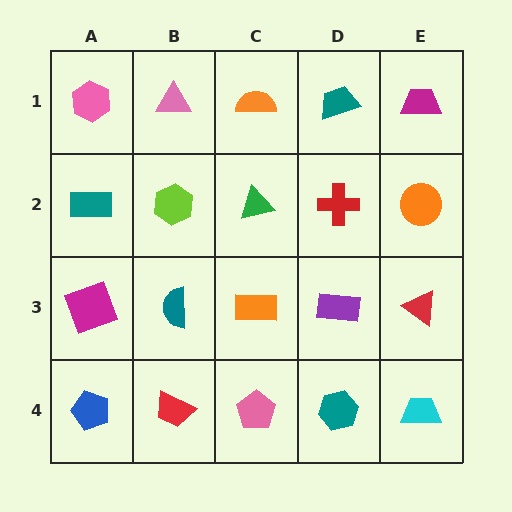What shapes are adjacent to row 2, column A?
A pink hexagon (row 1, column A), a magenta square (row 3, column A), a lime hexagon (row 2, column B).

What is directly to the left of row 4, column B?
A blue pentagon.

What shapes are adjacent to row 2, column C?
An orange semicircle (row 1, column C), an orange rectangle (row 3, column C), a lime hexagon (row 2, column B), a red cross (row 2, column D).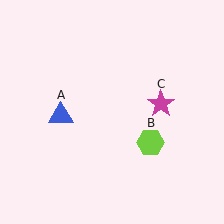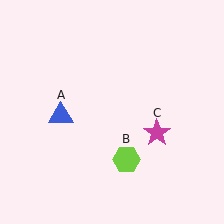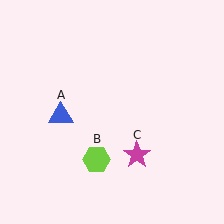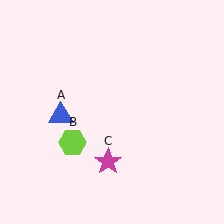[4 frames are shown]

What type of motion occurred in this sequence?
The lime hexagon (object B), magenta star (object C) rotated clockwise around the center of the scene.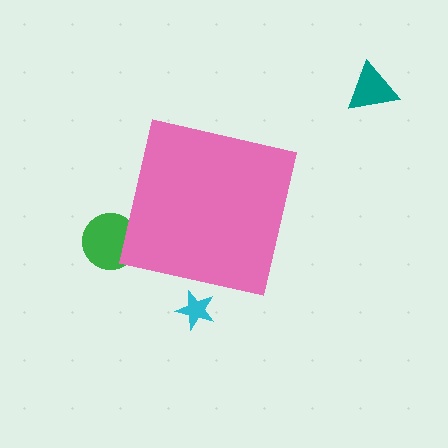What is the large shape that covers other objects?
A pink square.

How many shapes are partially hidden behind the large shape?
2 shapes are partially hidden.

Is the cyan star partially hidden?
Yes, the cyan star is partially hidden behind the pink square.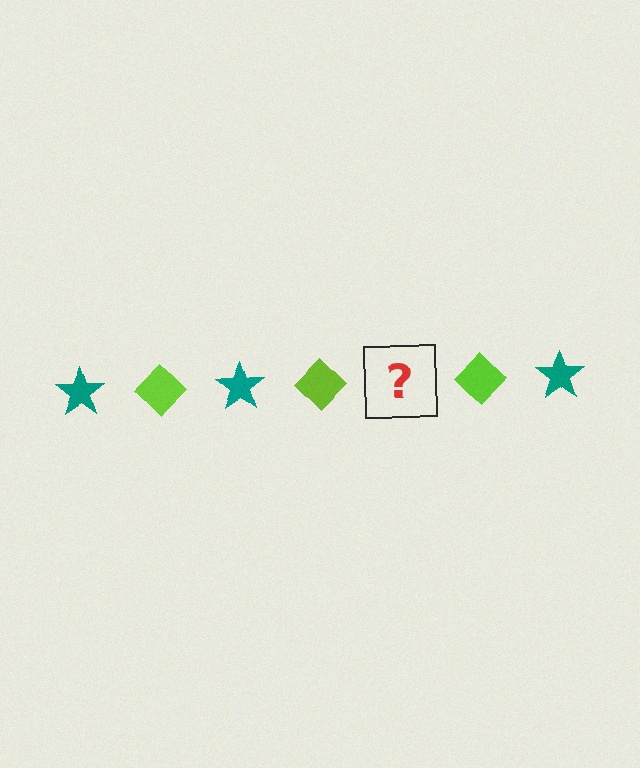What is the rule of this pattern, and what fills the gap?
The rule is that the pattern alternates between teal star and lime diamond. The gap should be filled with a teal star.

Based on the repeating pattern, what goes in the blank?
The blank should be a teal star.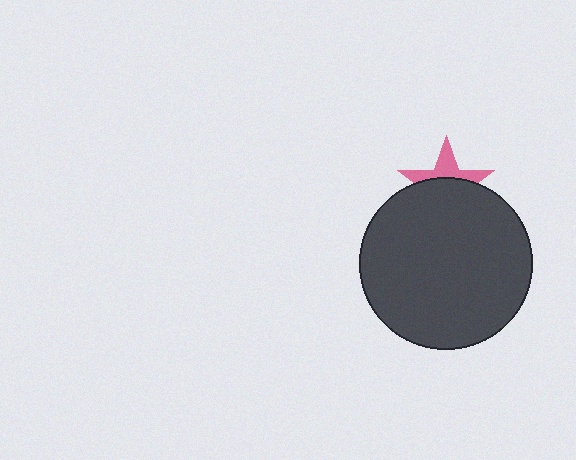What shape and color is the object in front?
The object in front is a dark gray circle.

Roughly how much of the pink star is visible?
A small part of it is visible (roughly 41%).